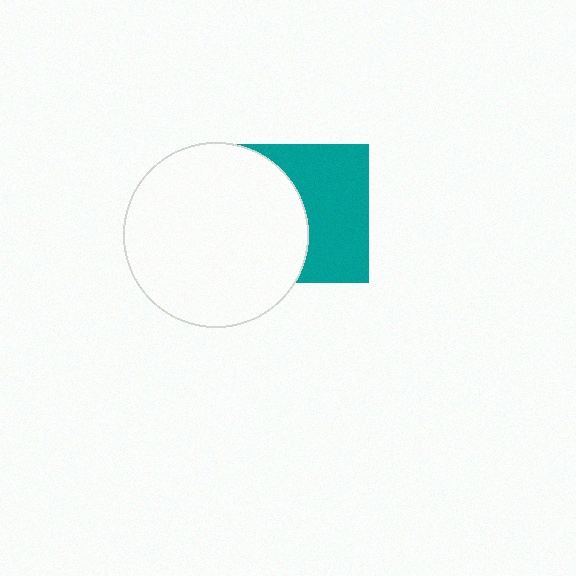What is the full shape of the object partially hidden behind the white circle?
The partially hidden object is a teal square.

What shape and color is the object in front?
The object in front is a white circle.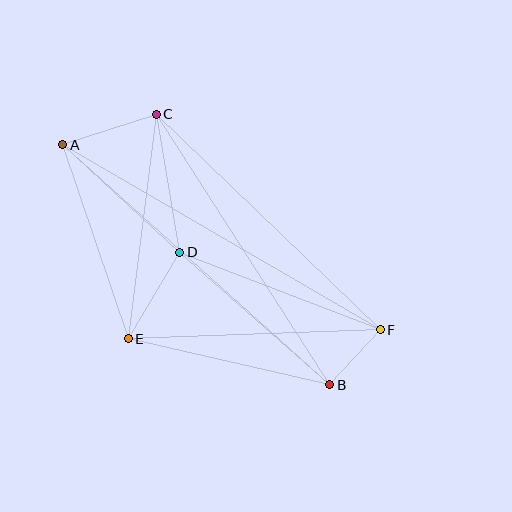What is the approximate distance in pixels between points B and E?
The distance between B and E is approximately 207 pixels.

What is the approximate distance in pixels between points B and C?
The distance between B and C is approximately 321 pixels.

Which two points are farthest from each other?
Points A and F are farthest from each other.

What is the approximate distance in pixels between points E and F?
The distance between E and F is approximately 252 pixels.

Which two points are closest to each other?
Points B and F are closest to each other.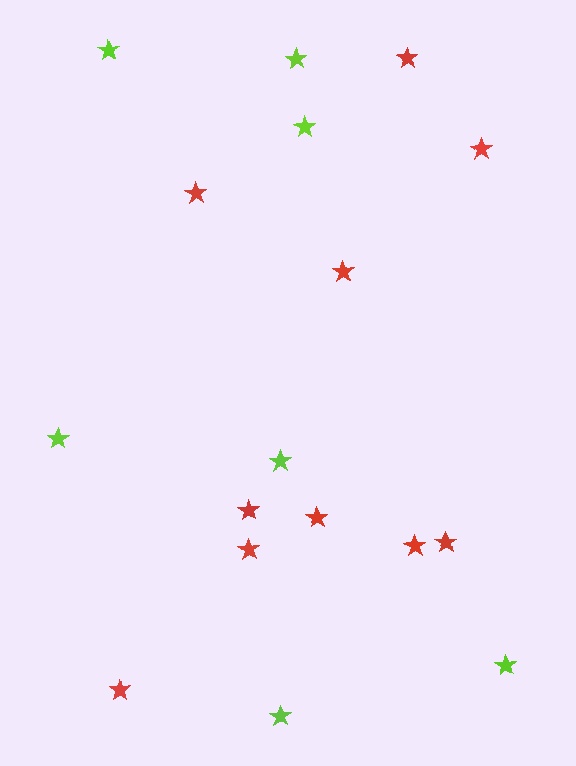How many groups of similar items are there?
There are 2 groups: one group of red stars (10) and one group of lime stars (7).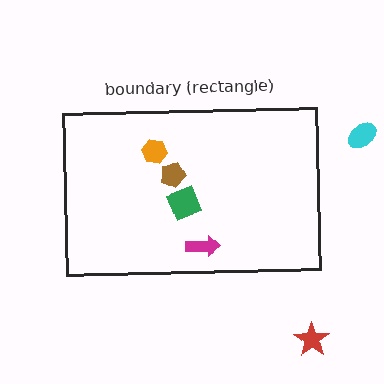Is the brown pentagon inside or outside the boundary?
Inside.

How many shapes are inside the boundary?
4 inside, 2 outside.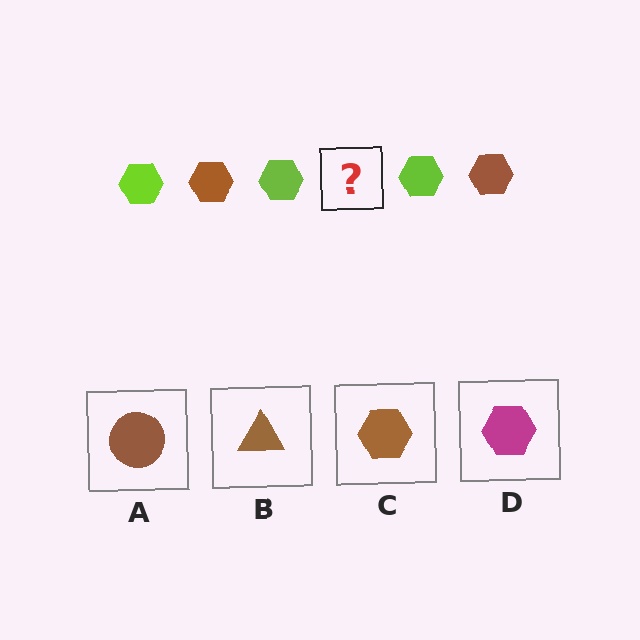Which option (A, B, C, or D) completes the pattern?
C.